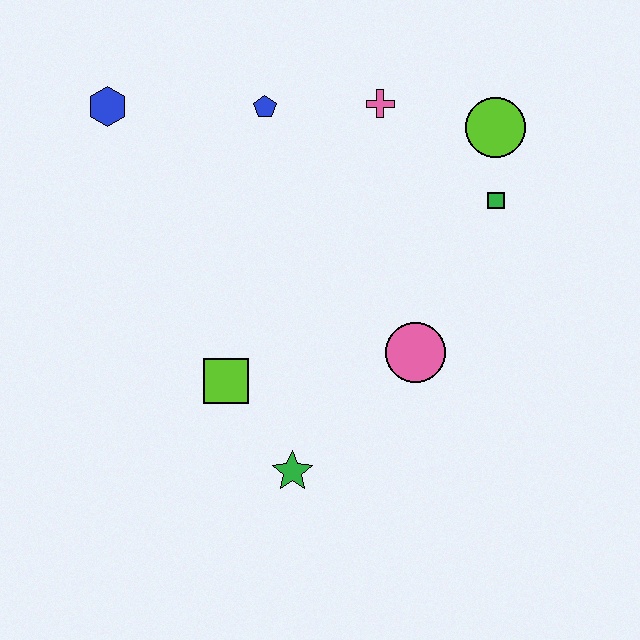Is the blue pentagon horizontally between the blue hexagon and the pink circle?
Yes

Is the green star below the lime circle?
Yes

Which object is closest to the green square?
The lime circle is closest to the green square.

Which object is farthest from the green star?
The blue hexagon is farthest from the green star.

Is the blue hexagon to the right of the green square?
No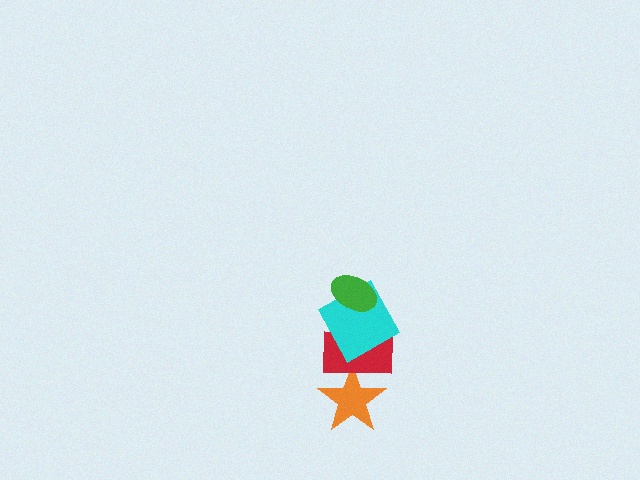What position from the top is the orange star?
The orange star is 4th from the top.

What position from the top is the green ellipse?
The green ellipse is 1st from the top.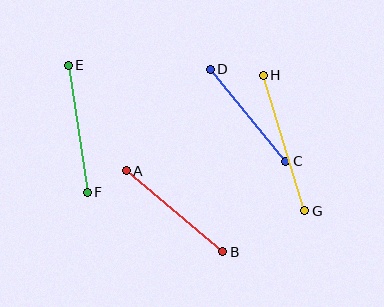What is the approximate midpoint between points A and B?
The midpoint is at approximately (174, 211) pixels.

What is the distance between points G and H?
The distance is approximately 141 pixels.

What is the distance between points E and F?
The distance is approximately 129 pixels.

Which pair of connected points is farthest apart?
Points G and H are farthest apart.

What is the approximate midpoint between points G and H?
The midpoint is at approximately (284, 143) pixels.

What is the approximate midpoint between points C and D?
The midpoint is at approximately (248, 115) pixels.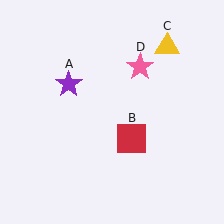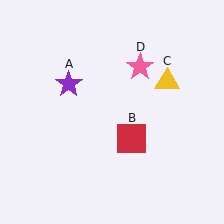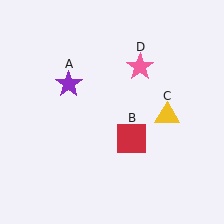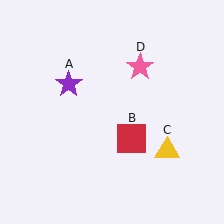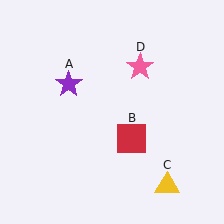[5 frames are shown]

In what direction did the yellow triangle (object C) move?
The yellow triangle (object C) moved down.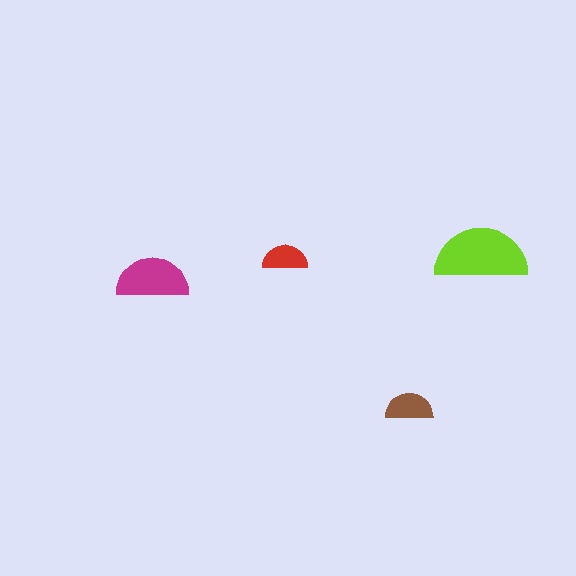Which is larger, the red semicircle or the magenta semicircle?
The magenta one.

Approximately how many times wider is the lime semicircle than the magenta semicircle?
About 1.5 times wider.